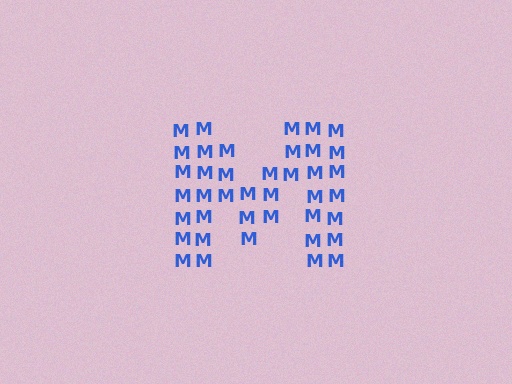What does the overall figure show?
The overall figure shows the letter M.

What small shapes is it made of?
It is made of small letter M's.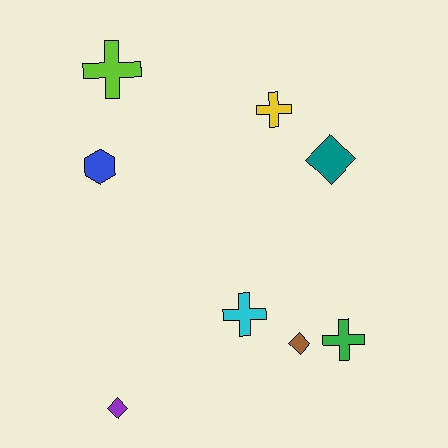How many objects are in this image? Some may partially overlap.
There are 8 objects.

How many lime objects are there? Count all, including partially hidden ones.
There is 1 lime object.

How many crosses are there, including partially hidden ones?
There are 4 crosses.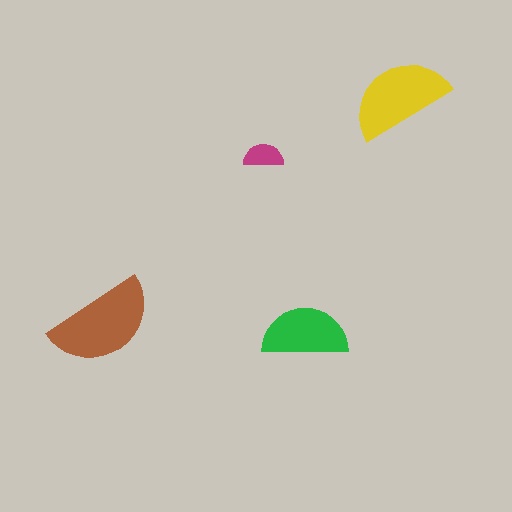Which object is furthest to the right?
The yellow semicircle is rightmost.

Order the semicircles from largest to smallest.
the brown one, the yellow one, the green one, the magenta one.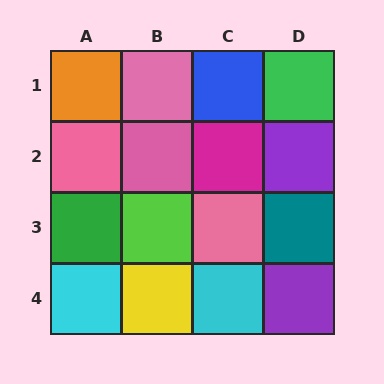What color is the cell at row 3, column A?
Green.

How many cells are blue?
1 cell is blue.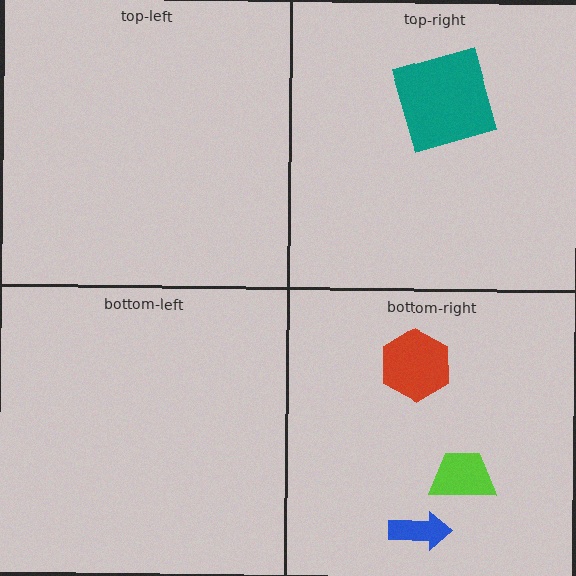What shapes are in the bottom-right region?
The blue arrow, the lime trapezoid, the red hexagon.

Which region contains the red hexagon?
The bottom-right region.